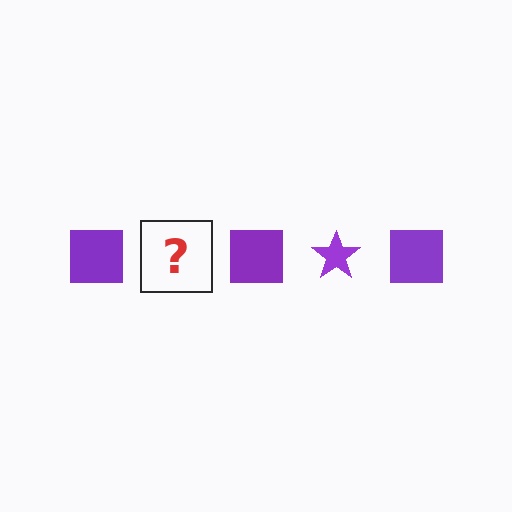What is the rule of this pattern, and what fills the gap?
The rule is that the pattern cycles through square, star shapes in purple. The gap should be filled with a purple star.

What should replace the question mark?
The question mark should be replaced with a purple star.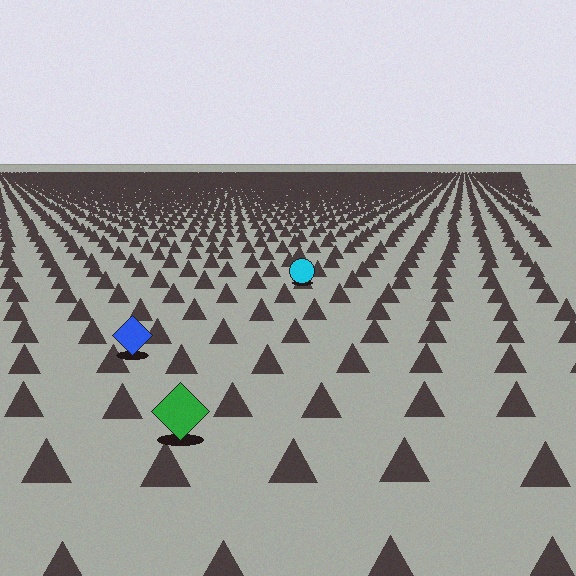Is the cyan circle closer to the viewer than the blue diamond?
No. The blue diamond is closer — you can tell from the texture gradient: the ground texture is coarser near it.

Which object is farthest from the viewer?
The cyan circle is farthest from the viewer. It appears smaller and the ground texture around it is denser.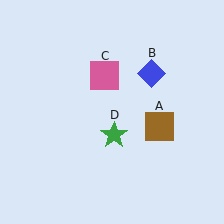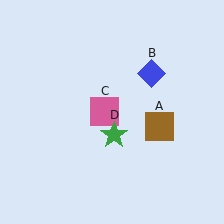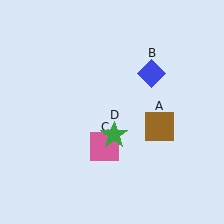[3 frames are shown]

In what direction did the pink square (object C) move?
The pink square (object C) moved down.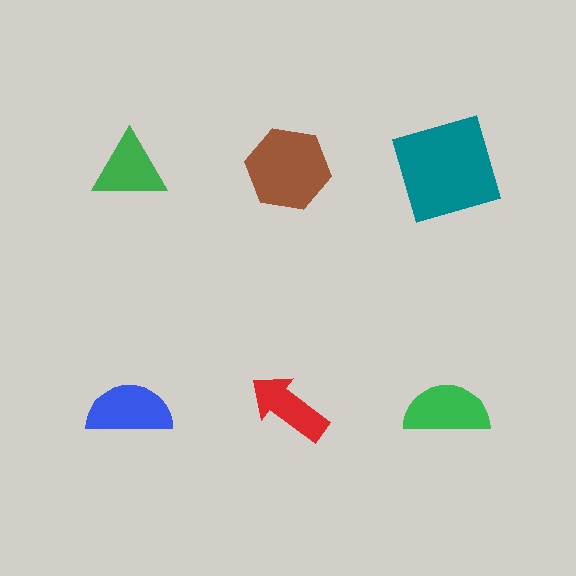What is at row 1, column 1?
A green triangle.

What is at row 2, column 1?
A blue semicircle.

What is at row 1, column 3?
A teal square.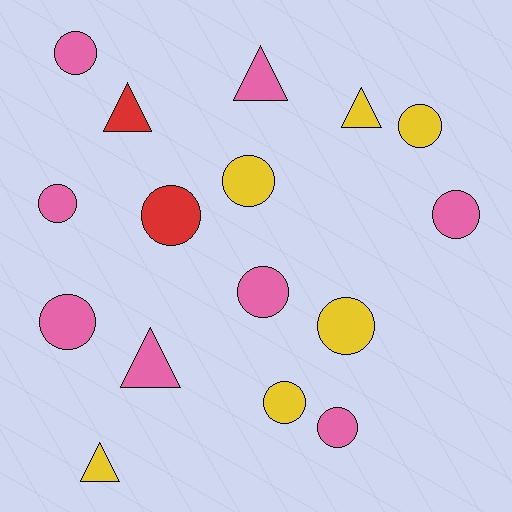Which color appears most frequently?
Pink, with 8 objects.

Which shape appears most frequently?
Circle, with 11 objects.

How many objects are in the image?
There are 16 objects.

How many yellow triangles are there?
There are 2 yellow triangles.